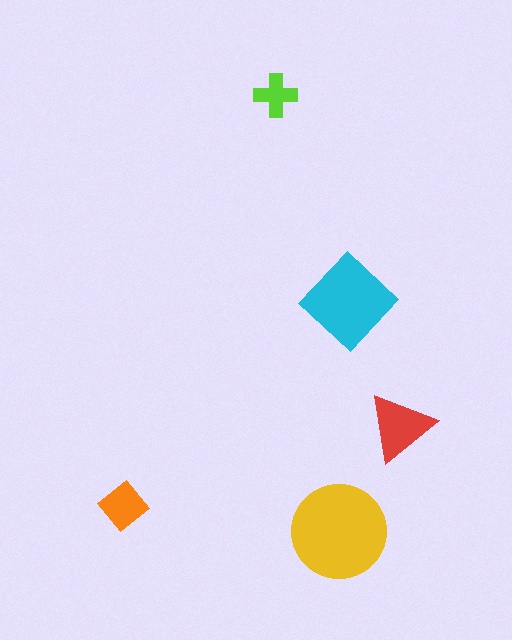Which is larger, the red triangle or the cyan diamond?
The cyan diamond.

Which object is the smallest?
The lime cross.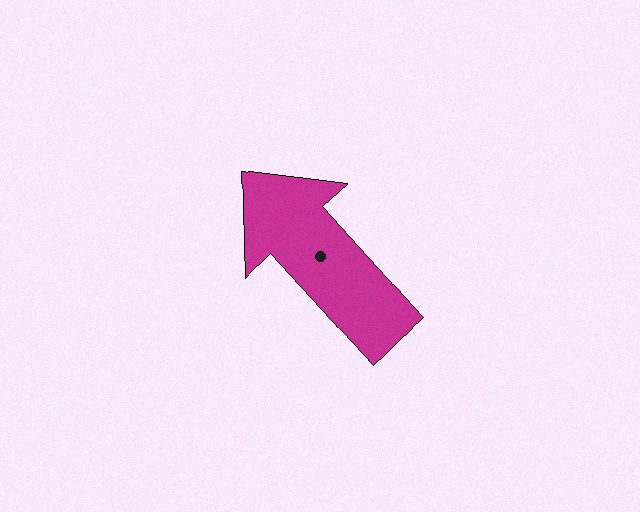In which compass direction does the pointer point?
Northwest.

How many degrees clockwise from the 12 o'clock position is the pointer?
Approximately 318 degrees.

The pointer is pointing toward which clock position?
Roughly 11 o'clock.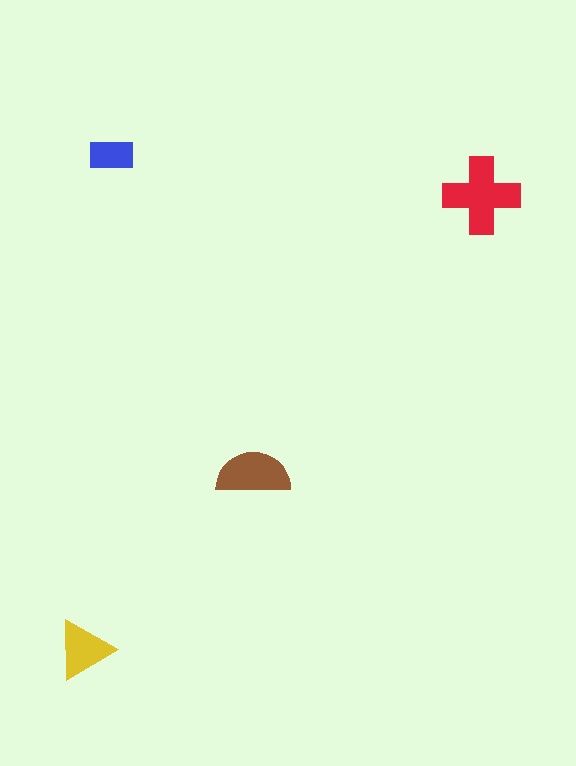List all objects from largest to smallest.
The red cross, the brown semicircle, the yellow triangle, the blue rectangle.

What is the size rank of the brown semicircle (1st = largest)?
2nd.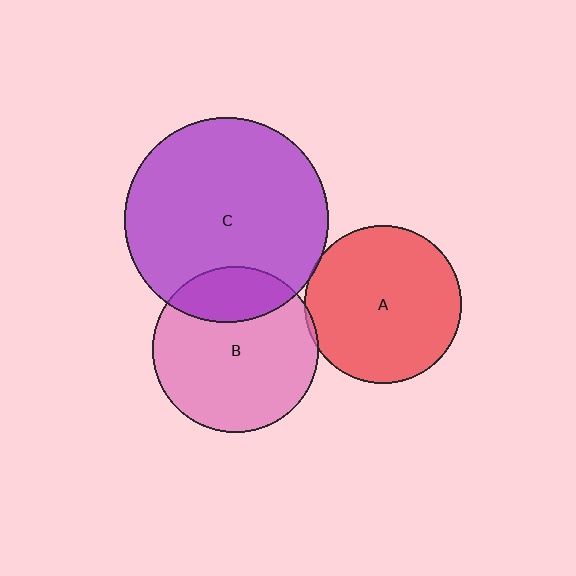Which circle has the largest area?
Circle C (purple).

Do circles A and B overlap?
Yes.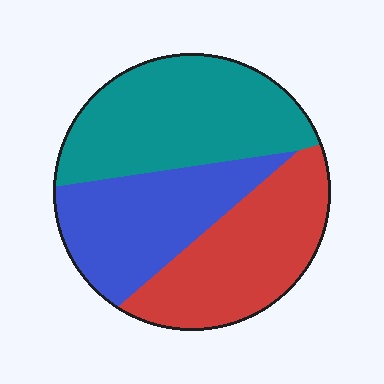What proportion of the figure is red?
Red takes up about one third (1/3) of the figure.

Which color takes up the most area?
Teal, at roughly 40%.